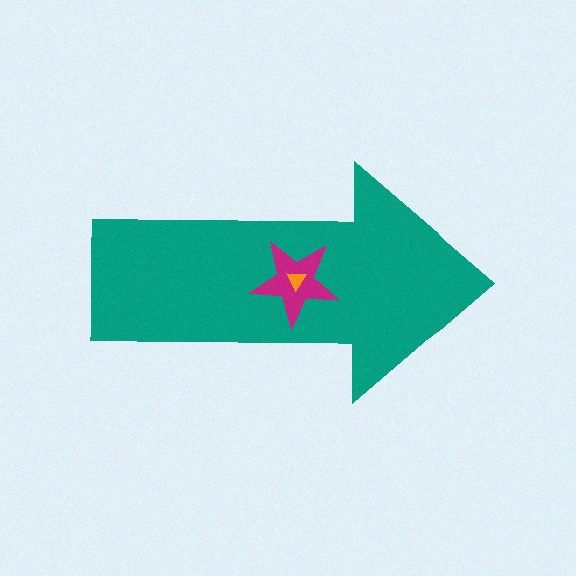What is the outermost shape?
The teal arrow.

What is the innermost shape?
The orange triangle.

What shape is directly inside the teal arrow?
The magenta star.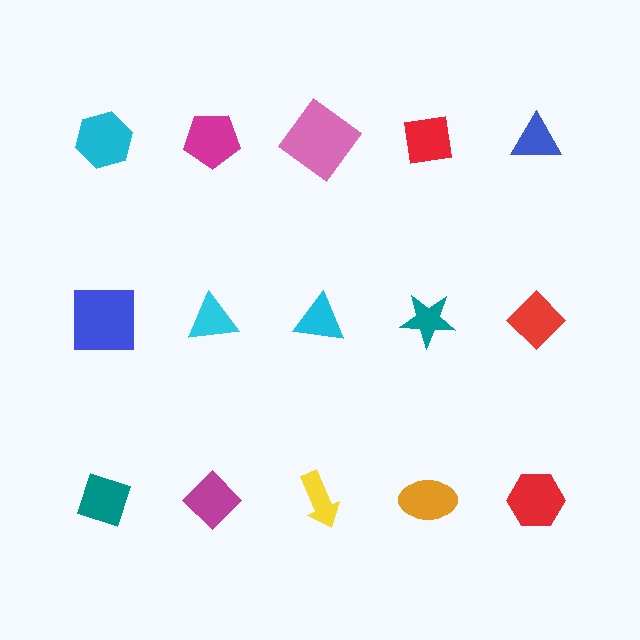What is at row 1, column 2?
A magenta pentagon.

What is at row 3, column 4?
An orange ellipse.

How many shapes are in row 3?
5 shapes.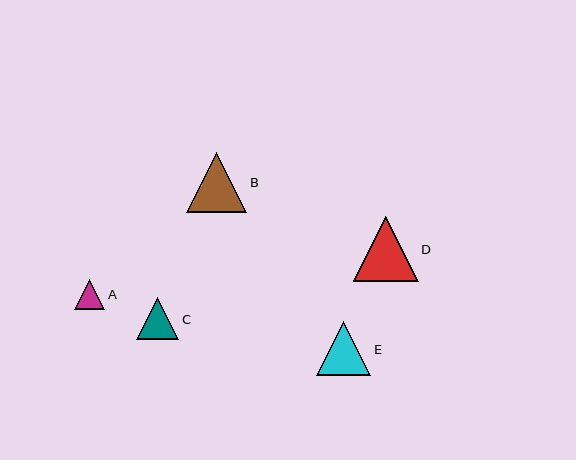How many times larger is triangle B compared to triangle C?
Triangle B is approximately 1.4 times the size of triangle C.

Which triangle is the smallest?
Triangle A is the smallest with a size of approximately 30 pixels.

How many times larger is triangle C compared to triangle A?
Triangle C is approximately 1.4 times the size of triangle A.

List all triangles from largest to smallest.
From largest to smallest: D, B, E, C, A.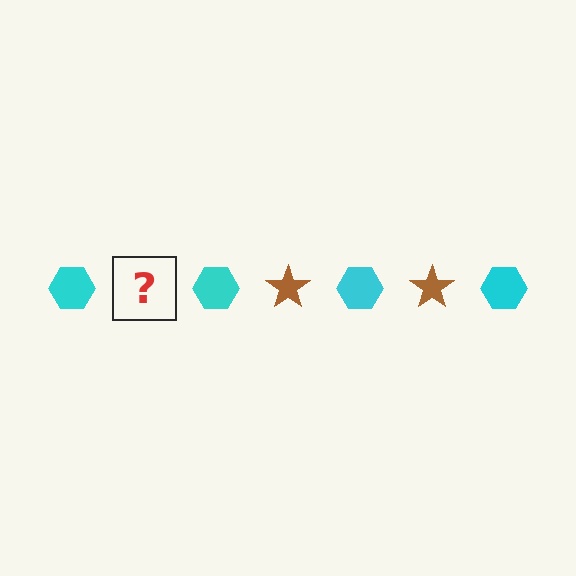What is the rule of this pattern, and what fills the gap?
The rule is that the pattern alternates between cyan hexagon and brown star. The gap should be filled with a brown star.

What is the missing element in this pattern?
The missing element is a brown star.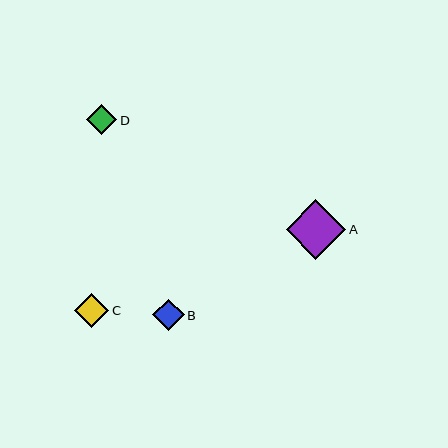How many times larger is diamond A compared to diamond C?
Diamond A is approximately 1.7 times the size of diamond C.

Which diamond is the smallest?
Diamond D is the smallest with a size of approximately 30 pixels.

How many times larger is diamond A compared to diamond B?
Diamond A is approximately 1.9 times the size of diamond B.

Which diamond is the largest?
Diamond A is the largest with a size of approximately 59 pixels.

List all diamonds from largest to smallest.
From largest to smallest: A, C, B, D.